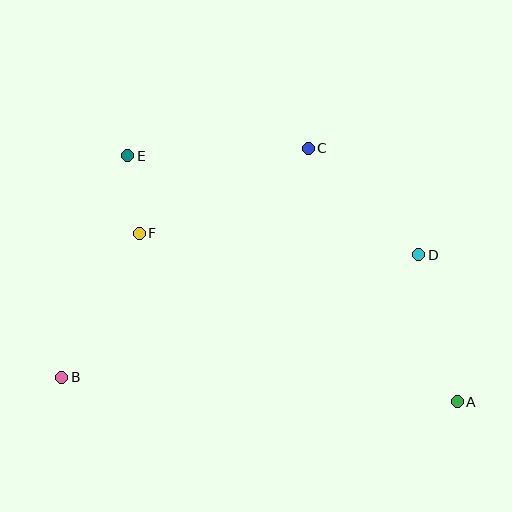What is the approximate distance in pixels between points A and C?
The distance between A and C is approximately 294 pixels.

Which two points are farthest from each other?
Points A and E are farthest from each other.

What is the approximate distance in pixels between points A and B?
The distance between A and B is approximately 396 pixels.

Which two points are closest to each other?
Points E and F are closest to each other.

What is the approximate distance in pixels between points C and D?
The distance between C and D is approximately 153 pixels.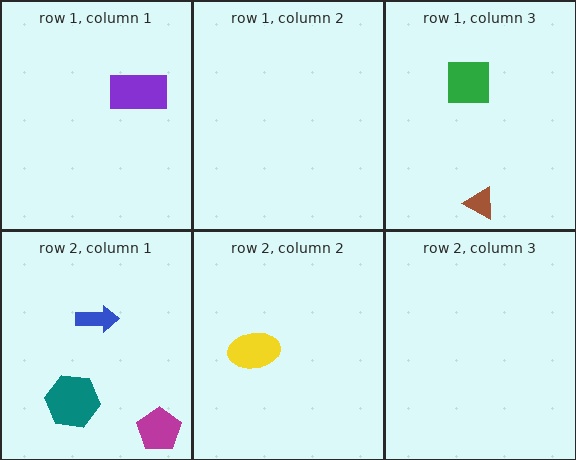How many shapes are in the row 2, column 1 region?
3.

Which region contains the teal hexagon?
The row 2, column 1 region.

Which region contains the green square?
The row 1, column 3 region.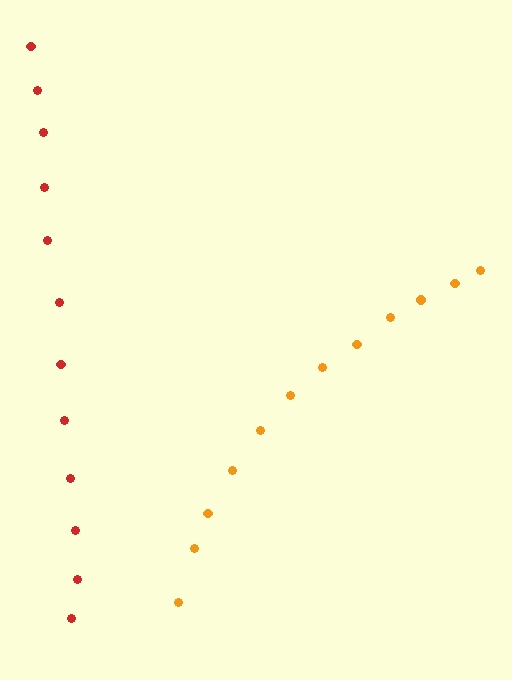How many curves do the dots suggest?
There are 2 distinct paths.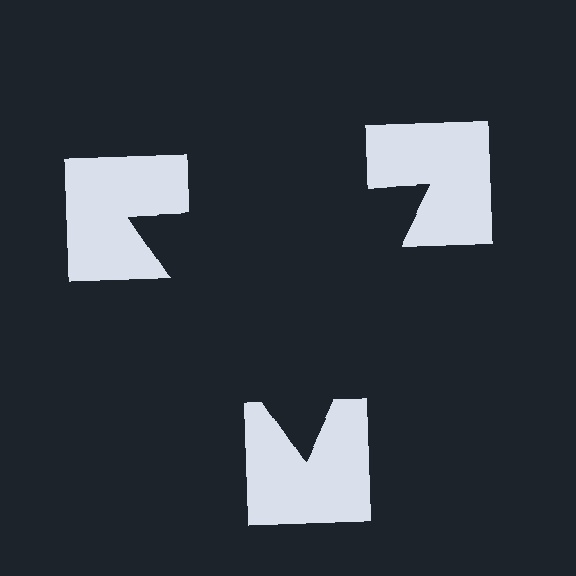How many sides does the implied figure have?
3 sides.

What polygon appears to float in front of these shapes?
An illusory triangle — its edges are inferred from the aligned wedge cuts in the notched squares, not physically drawn.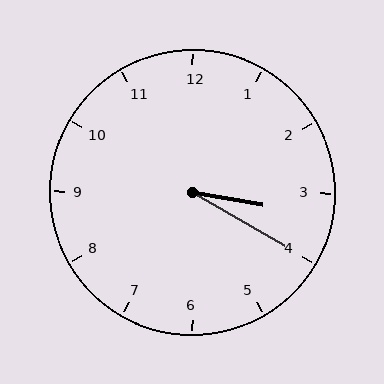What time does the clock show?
3:20.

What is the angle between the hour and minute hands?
Approximately 20 degrees.